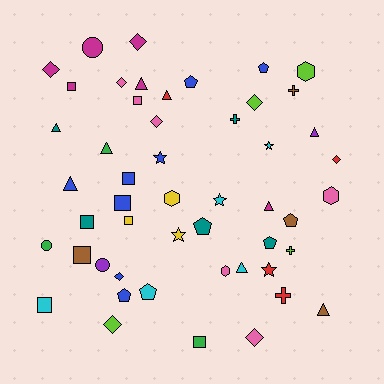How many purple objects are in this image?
There are 2 purple objects.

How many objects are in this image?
There are 50 objects.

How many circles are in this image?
There are 3 circles.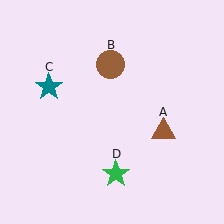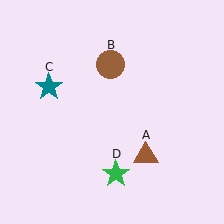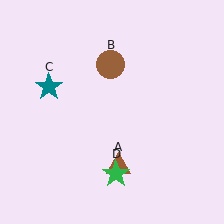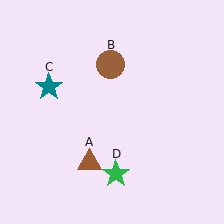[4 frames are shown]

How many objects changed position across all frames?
1 object changed position: brown triangle (object A).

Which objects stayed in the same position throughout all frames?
Brown circle (object B) and teal star (object C) and green star (object D) remained stationary.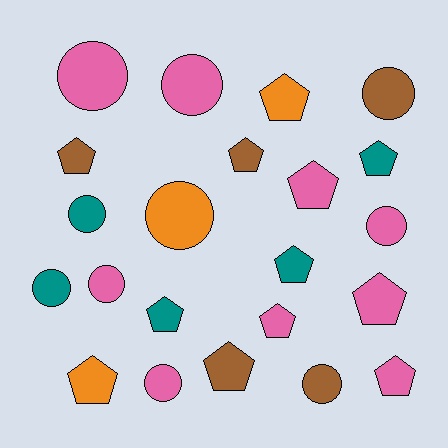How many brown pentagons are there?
There are 3 brown pentagons.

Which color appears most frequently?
Pink, with 9 objects.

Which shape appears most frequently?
Pentagon, with 12 objects.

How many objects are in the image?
There are 22 objects.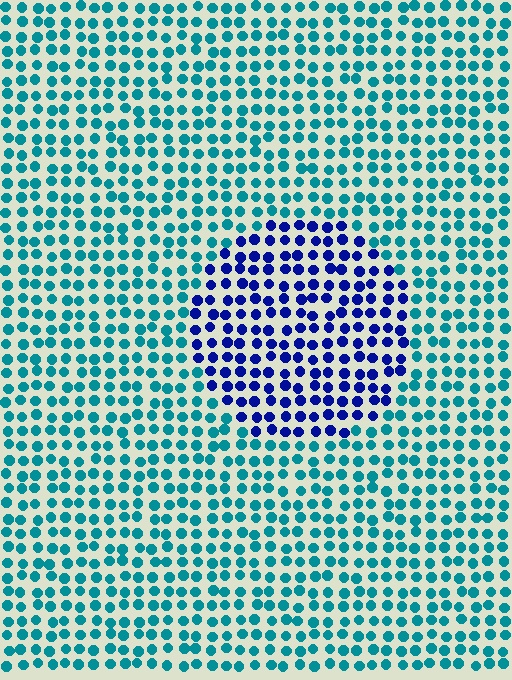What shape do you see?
I see a circle.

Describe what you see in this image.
The image is filled with small teal elements in a uniform arrangement. A circle-shaped region is visible where the elements are tinted to a slightly different hue, forming a subtle color boundary.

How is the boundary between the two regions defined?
The boundary is defined purely by a slight shift in hue (about 51 degrees). Spacing, size, and orientation are identical on both sides.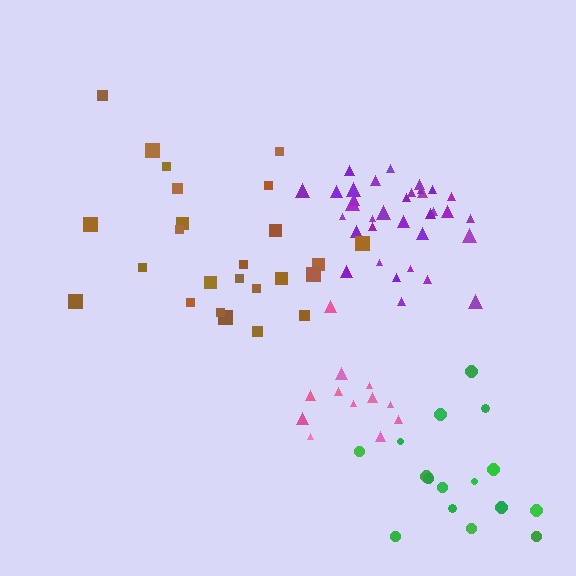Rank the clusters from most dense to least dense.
purple, pink, brown, green.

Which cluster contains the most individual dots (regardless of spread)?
Purple (35).